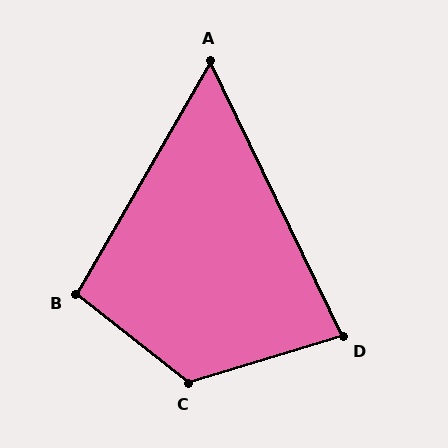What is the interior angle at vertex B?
Approximately 99 degrees (obtuse).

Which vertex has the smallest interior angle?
A, at approximately 56 degrees.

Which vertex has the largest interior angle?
C, at approximately 124 degrees.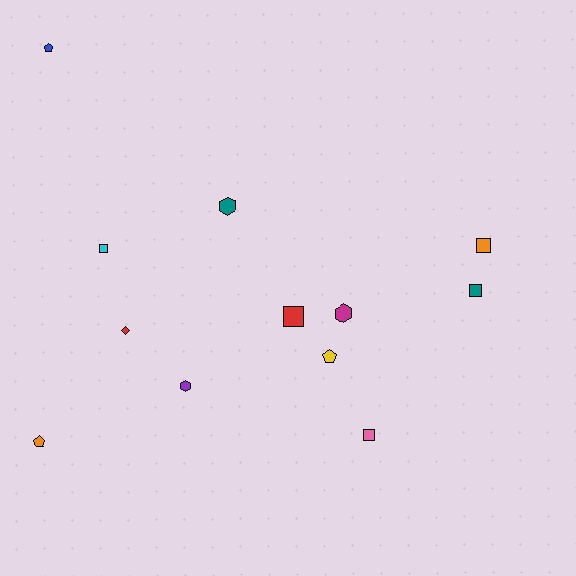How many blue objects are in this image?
There is 1 blue object.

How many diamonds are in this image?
There is 1 diamond.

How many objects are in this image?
There are 12 objects.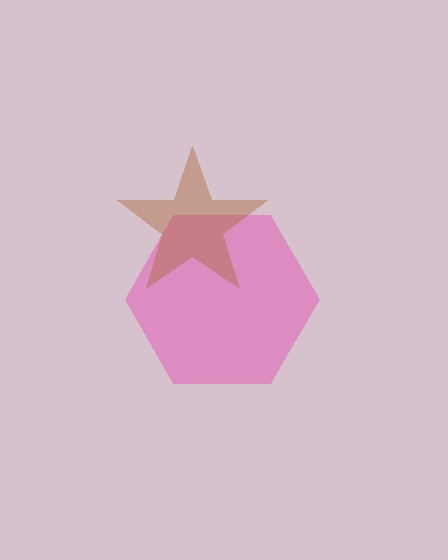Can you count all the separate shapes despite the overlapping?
Yes, there are 2 separate shapes.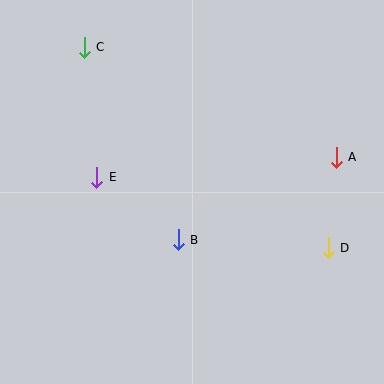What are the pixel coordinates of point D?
Point D is at (328, 248).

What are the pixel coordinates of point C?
Point C is at (84, 47).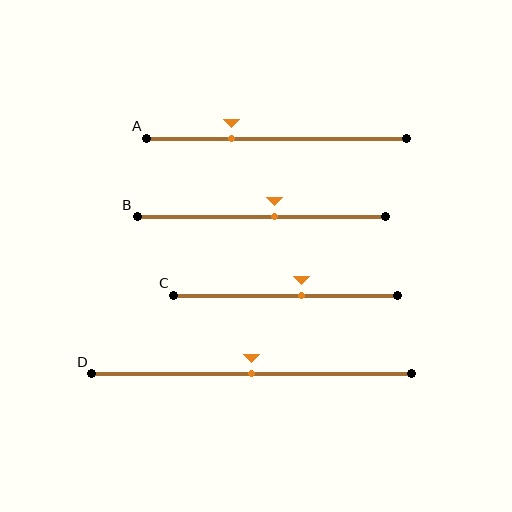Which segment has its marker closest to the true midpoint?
Segment D has its marker closest to the true midpoint.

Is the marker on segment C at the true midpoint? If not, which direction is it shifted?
No, the marker on segment C is shifted to the right by about 7% of the segment length.